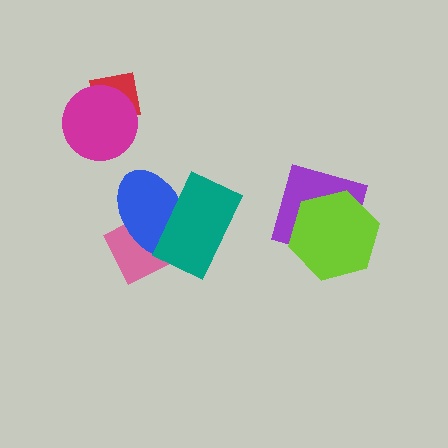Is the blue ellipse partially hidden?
Yes, it is partially covered by another shape.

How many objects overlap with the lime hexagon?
1 object overlaps with the lime hexagon.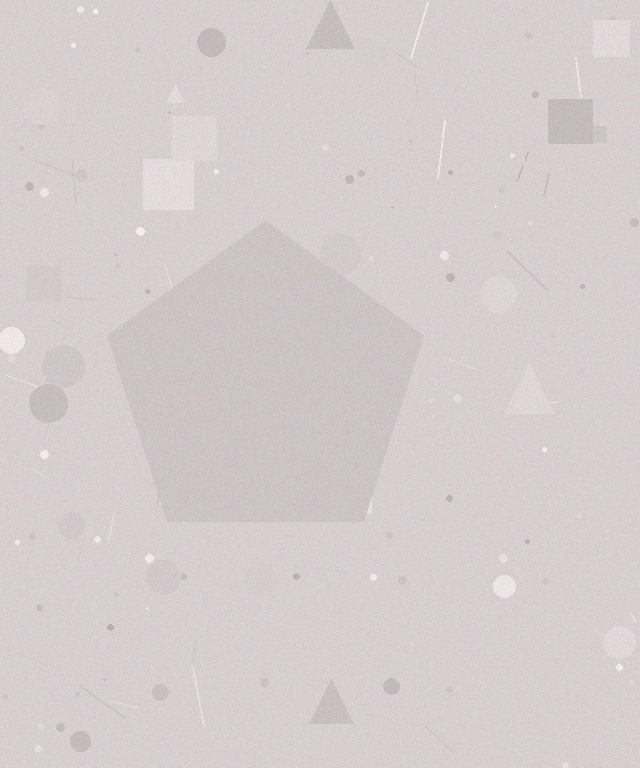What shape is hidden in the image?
A pentagon is hidden in the image.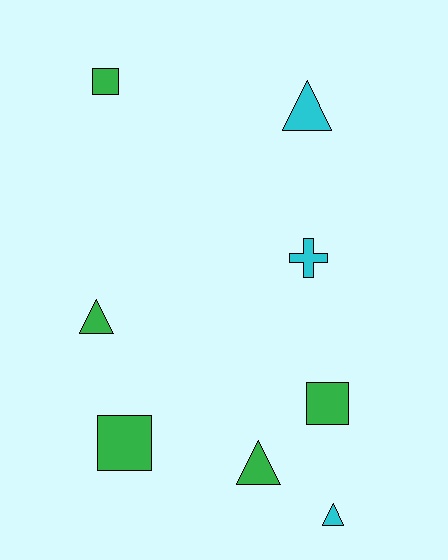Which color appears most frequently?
Green, with 5 objects.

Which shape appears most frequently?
Triangle, with 4 objects.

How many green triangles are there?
There are 2 green triangles.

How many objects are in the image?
There are 8 objects.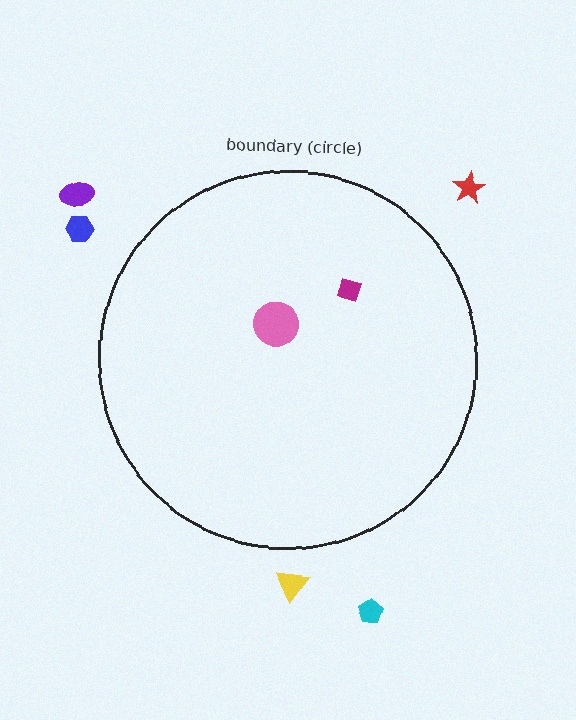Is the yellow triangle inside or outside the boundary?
Outside.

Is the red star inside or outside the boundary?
Outside.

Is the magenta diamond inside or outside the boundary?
Inside.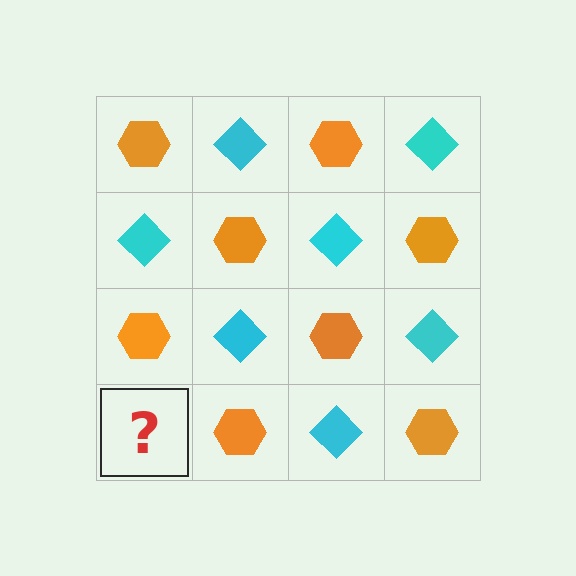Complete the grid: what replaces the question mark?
The question mark should be replaced with a cyan diamond.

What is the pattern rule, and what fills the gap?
The rule is that it alternates orange hexagon and cyan diamond in a checkerboard pattern. The gap should be filled with a cyan diamond.